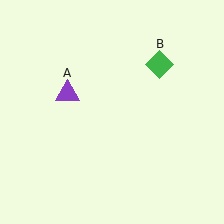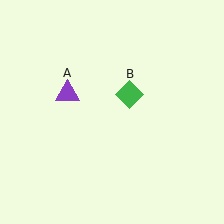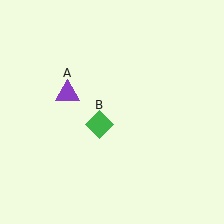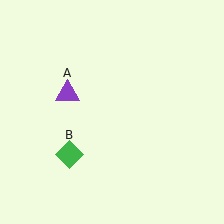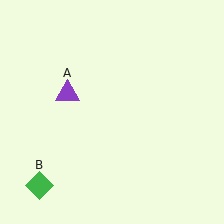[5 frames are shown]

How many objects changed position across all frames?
1 object changed position: green diamond (object B).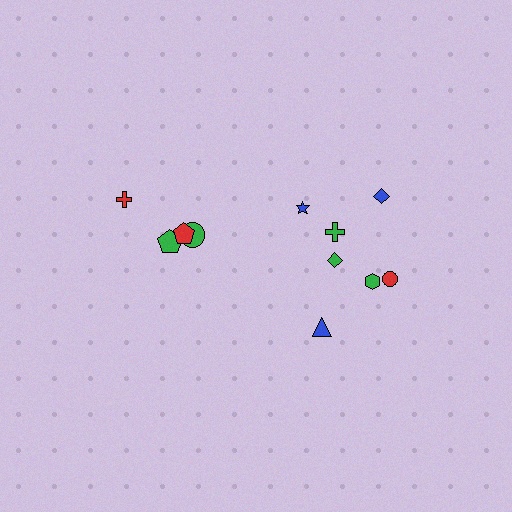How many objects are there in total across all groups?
There are 11 objects.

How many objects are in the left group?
There are 4 objects.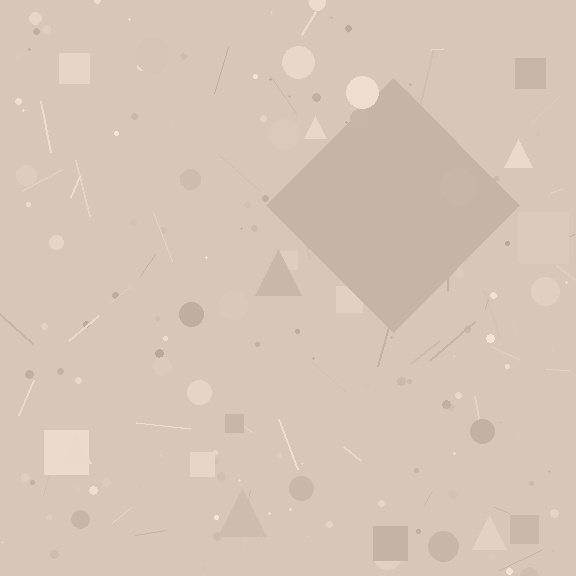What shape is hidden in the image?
A diamond is hidden in the image.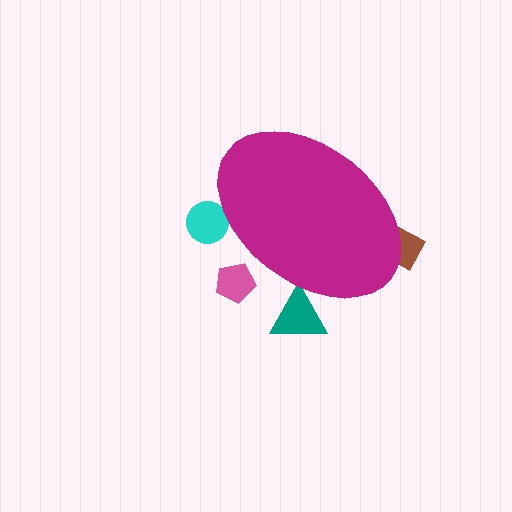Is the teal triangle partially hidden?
Yes, the teal triangle is partially hidden behind the magenta ellipse.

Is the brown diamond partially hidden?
Yes, the brown diamond is partially hidden behind the magenta ellipse.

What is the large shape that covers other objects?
A magenta ellipse.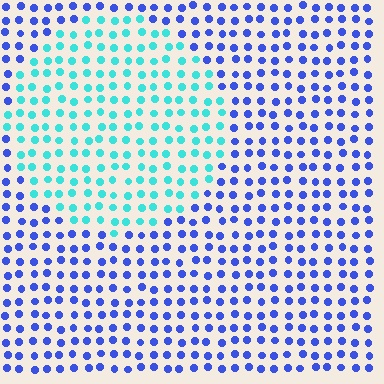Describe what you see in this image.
The image is filled with small blue elements in a uniform arrangement. A circle-shaped region is visible where the elements are tinted to a slightly different hue, forming a subtle color boundary.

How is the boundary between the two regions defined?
The boundary is defined purely by a slight shift in hue (about 55 degrees). Spacing, size, and orientation are identical on both sides.